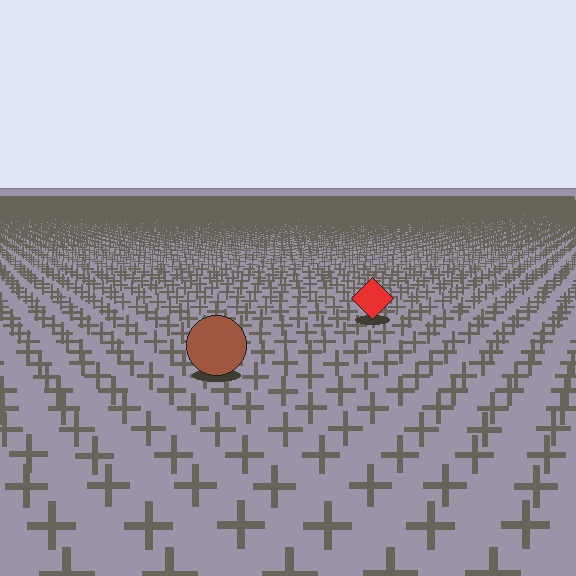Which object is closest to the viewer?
The brown circle is closest. The texture marks near it are larger and more spread out.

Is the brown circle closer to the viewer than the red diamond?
Yes. The brown circle is closer — you can tell from the texture gradient: the ground texture is coarser near it.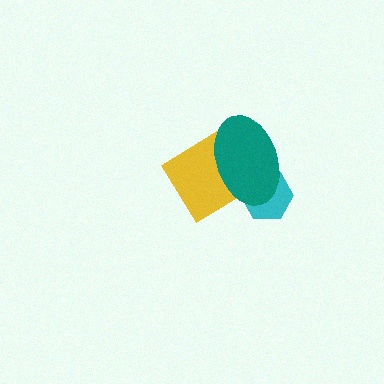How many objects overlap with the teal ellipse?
2 objects overlap with the teal ellipse.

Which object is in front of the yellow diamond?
The teal ellipse is in front of the yellow diamond.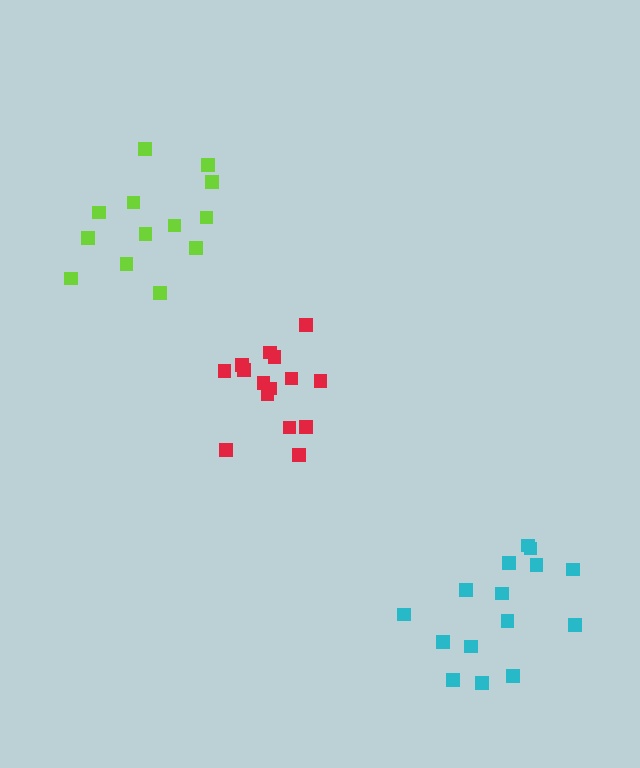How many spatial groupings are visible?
There are 3 spatial groupings.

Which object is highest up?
The lime cluster is topmost.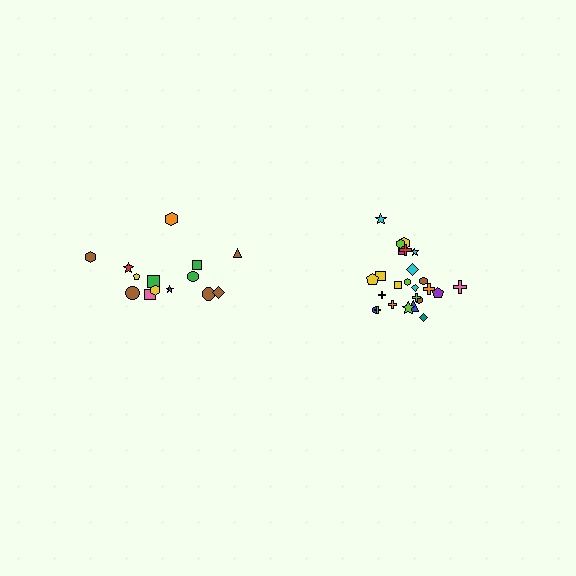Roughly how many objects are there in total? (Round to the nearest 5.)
Roughly 40 objects in total.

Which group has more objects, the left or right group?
The right group.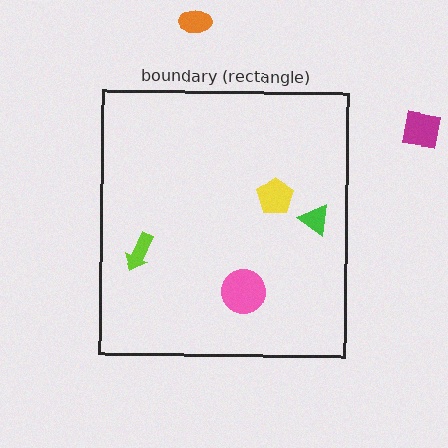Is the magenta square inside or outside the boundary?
Outside.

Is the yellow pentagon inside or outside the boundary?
Inside.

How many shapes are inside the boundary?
4 inside, 2 outside.